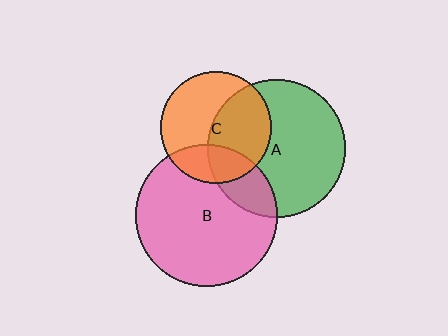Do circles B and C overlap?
Yes.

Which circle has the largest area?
Circle B (pink).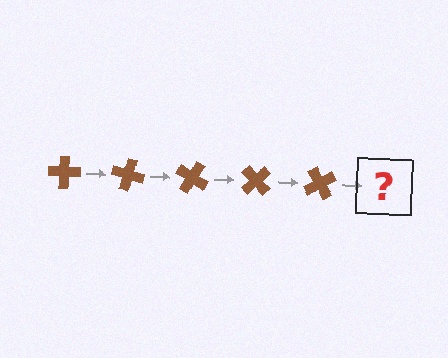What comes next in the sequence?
The next element should be a brown cross rotated 75 degrees.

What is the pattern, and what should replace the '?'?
The pattern is that the cross rotates 15 degrees each step. The '?' should be a brown cross rotated 75 degrees.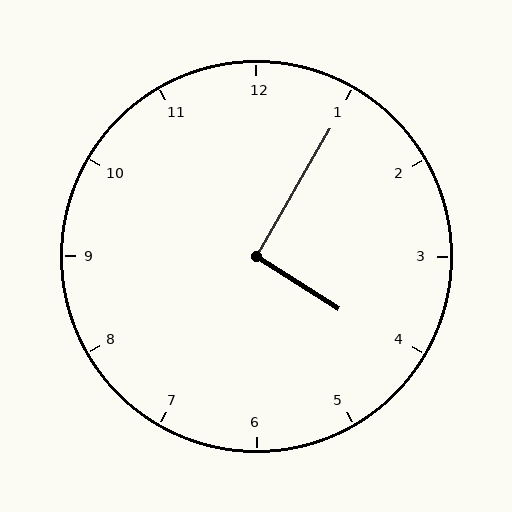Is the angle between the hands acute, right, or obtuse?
It is right.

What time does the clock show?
4:05.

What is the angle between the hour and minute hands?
Approximately 92 degrees.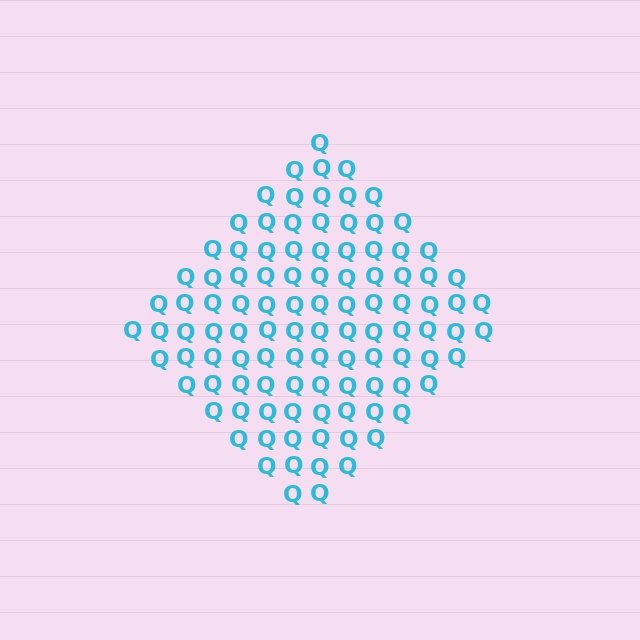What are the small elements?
The small elements are letter Q's.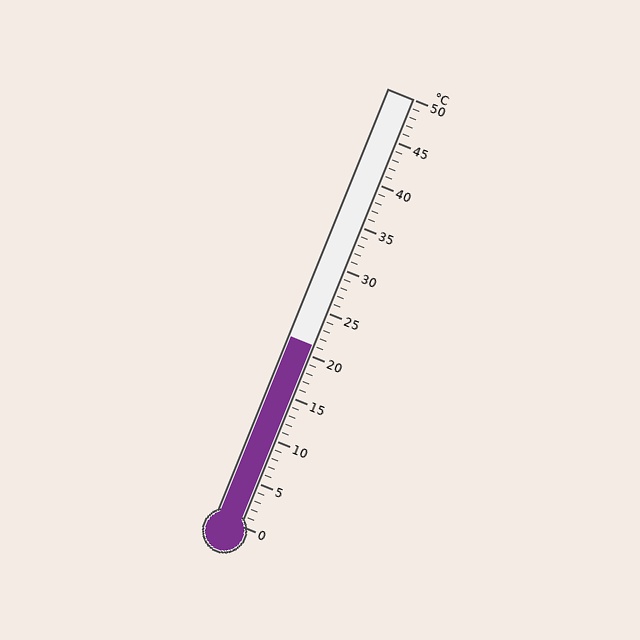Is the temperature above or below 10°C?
The temperature is above 10°C.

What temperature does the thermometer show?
The thermometer shows approximately 21°C.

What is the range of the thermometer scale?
The thermometer scale ranges from 0°C to 50°C.